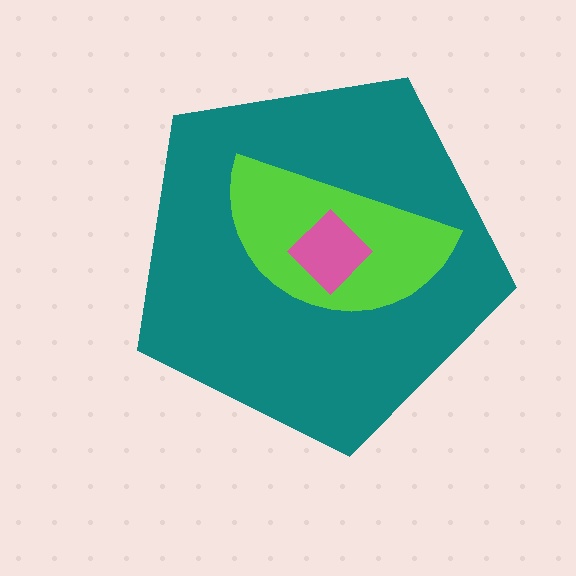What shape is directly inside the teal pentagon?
The lime semicircle.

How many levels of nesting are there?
3.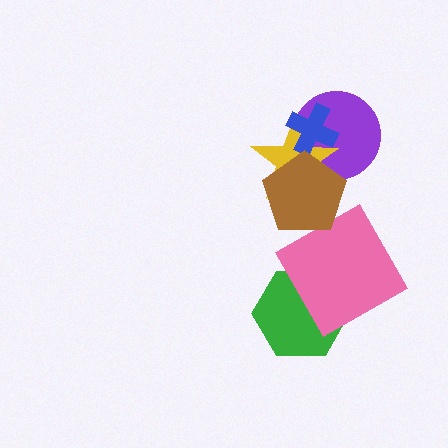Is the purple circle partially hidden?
Yes, it is partially covered by another shape.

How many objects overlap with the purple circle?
3 objects overlap with the purple circle.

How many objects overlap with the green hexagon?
1 object overlaps with the green hexagon.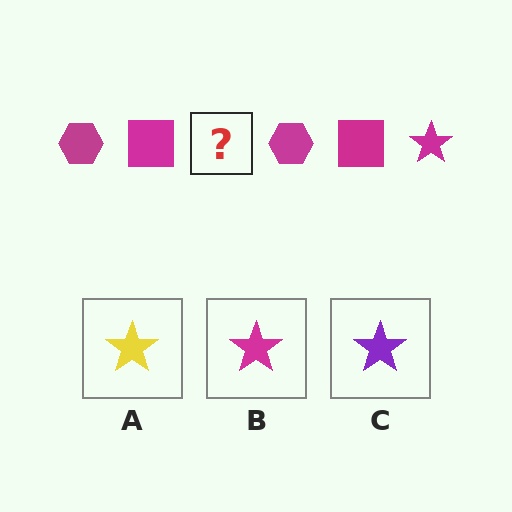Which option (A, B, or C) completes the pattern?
B.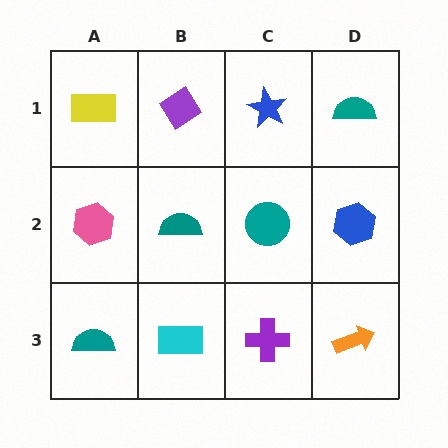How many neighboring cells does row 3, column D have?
2.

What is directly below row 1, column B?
A teal semicircle.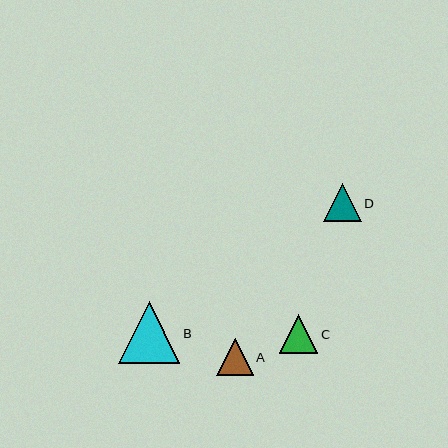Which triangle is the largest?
Triangle B is the largest with a size of approximately 62 pixels.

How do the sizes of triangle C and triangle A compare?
Triangle C and triangle A are approximately the same size.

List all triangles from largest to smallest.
From largest to smallest: B, C, D, A.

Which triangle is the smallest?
Triangle A is the smallest with a size of approximately 37 pixels.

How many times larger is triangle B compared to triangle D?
Triangle B is approximately 1.6 times the size of triangle D.